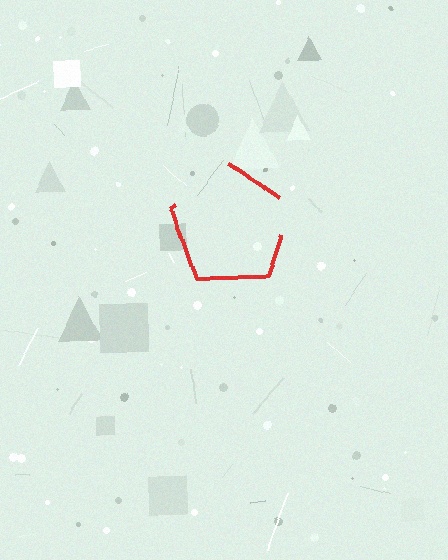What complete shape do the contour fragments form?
The contour fragments form a pentagon.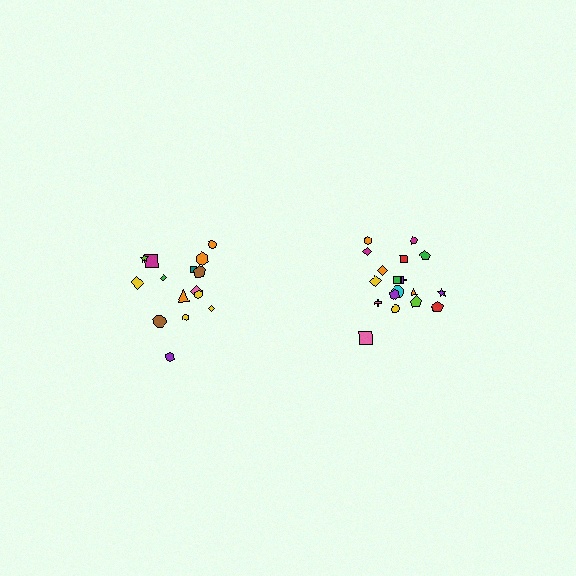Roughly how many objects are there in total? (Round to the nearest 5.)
Roughly 35 objects in total.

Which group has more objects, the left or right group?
The right group.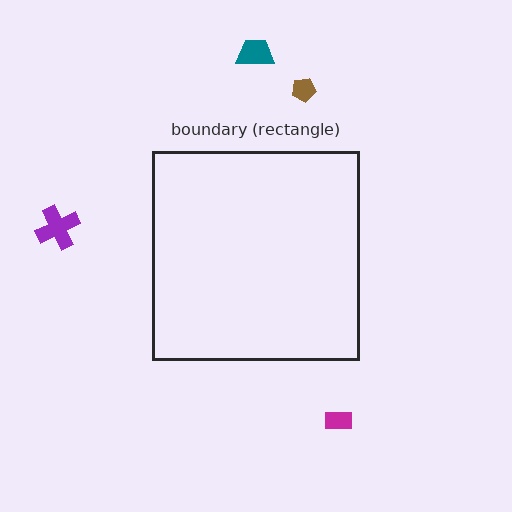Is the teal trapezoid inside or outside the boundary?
Outside.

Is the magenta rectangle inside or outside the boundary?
Outside.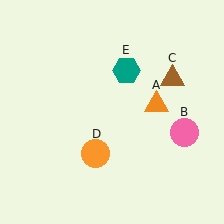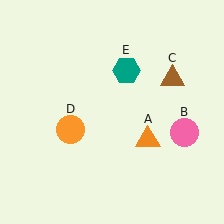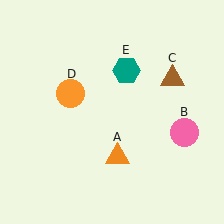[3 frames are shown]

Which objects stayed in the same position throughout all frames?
Pink circle (object B) and brown triangle (object C) and teal hexagon (object E) remained stationary.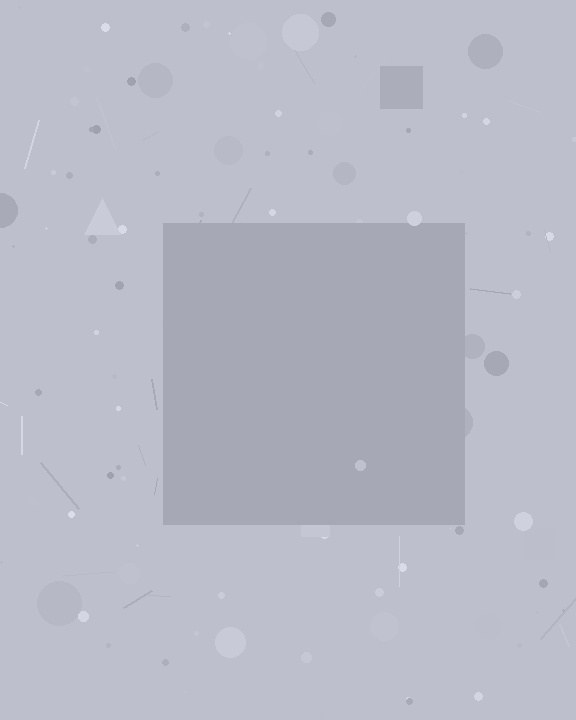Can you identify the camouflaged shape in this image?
The camouflaged shape is a square.